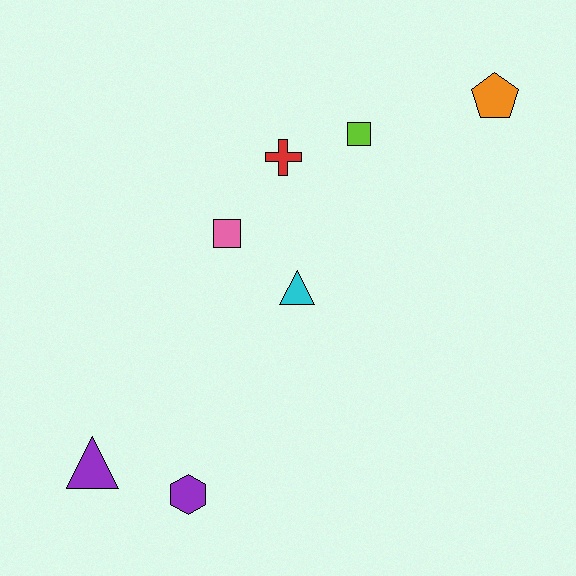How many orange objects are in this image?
There is 1 orange object.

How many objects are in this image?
There are 7 objects.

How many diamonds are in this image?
There are no diamonds.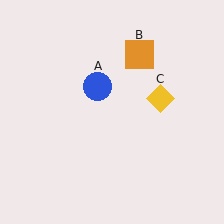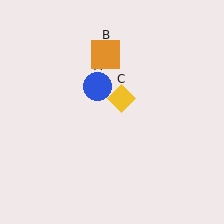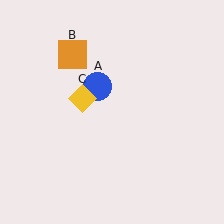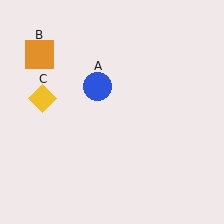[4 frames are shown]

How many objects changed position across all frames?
2 objects changed position: orange square (object B), yellow diamond (object C).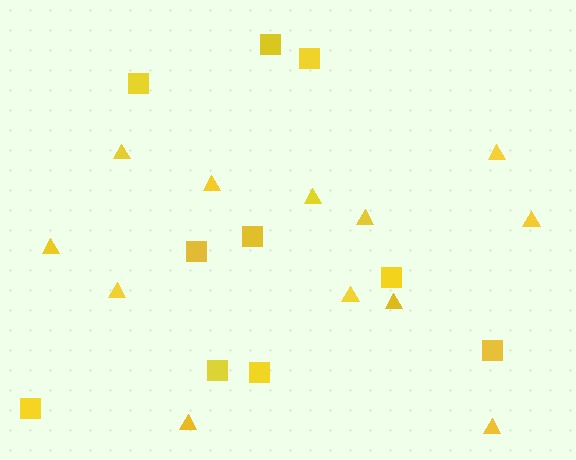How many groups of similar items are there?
There are 2 groups: one group of triangles (12) and one group of squares (10).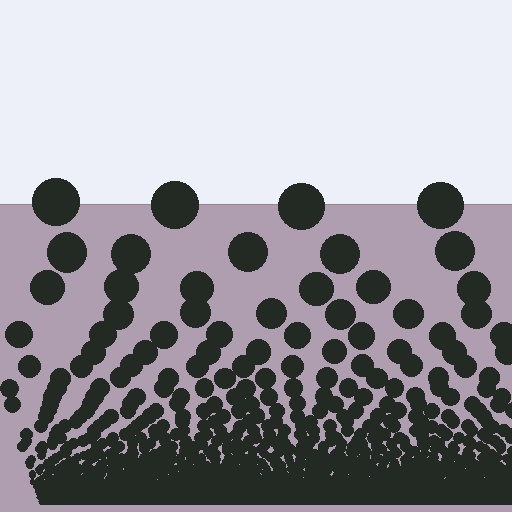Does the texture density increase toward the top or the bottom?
Density increases toward the bottom.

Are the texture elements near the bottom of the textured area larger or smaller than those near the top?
Smaller. The gradient is inverted — elements near the bottom are smaller and denser.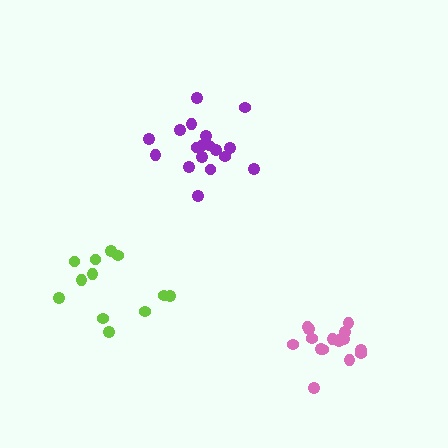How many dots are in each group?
Group 1: 18 dots, Group 2: 12 dots, Group 3: 16 dots (46 total).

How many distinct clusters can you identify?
There are 3 distinct clusters.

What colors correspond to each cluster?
The clusters are colored: purple, lime, pink.